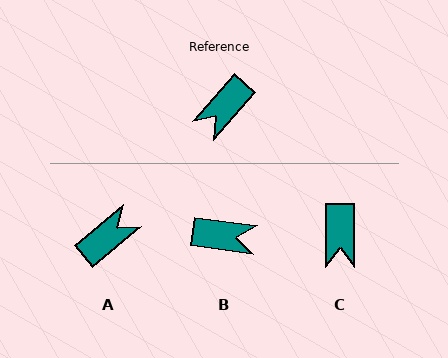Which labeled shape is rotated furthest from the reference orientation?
A, about 172 degrees away.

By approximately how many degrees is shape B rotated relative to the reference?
Approximately 124 degrees counter-clockwise.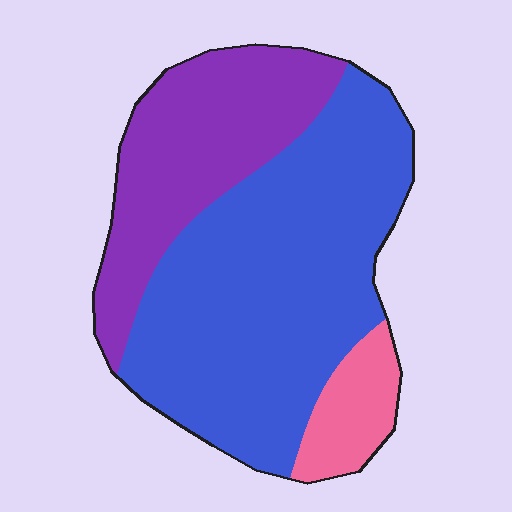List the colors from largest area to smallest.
From largest to smallest: blue, purple, pink.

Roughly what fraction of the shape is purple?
Purple covers roughly 30% of the shape.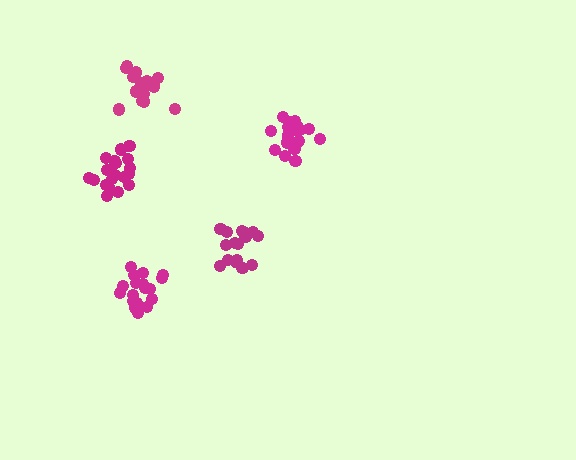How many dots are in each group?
Group 1: 20 dots, Group 2: 20 dots, Group 3: 18 dots, Group 4: 16 dots, Group 5: 16 dots (90 total).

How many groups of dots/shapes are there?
There are 5 groups.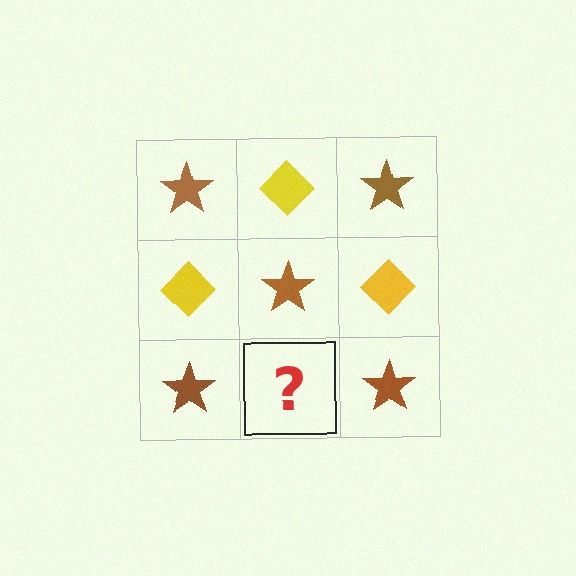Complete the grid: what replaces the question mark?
The question mark should be replaced with a yellow diamond.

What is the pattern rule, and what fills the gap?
The rule is that it alternates brown star and yellow diamond in a checkerboard pattern. The gap should be filled with a yellow diamond.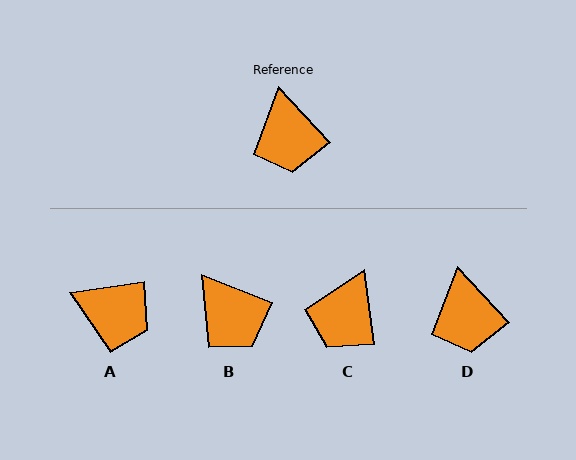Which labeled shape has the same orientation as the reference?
D.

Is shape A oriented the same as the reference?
No, it is off by about 55 degrees.